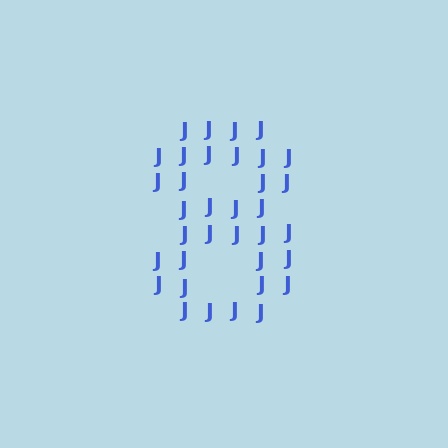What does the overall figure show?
The overall figure shows the digit 8.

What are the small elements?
The small elements are letter J's.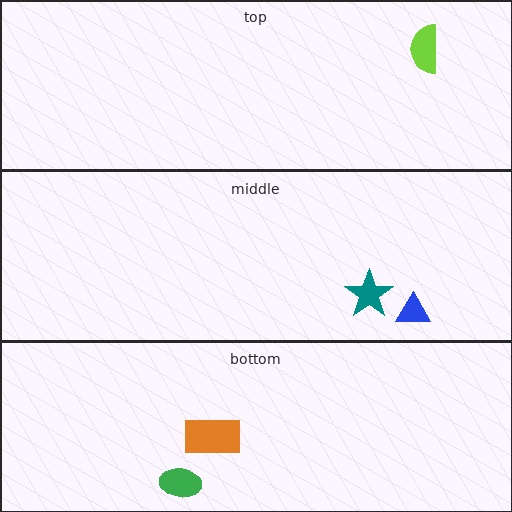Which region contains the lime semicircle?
The top region.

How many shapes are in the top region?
1.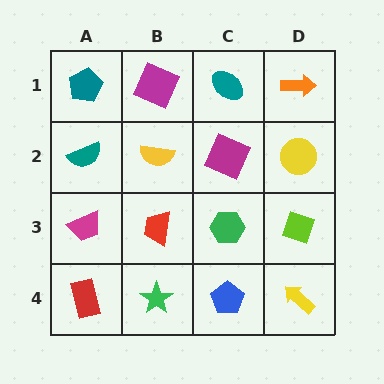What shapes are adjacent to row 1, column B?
A yellow semicircle (row 2, column B), a teal pentagon (row 1, column A), a teal ellipse (row 1, column C).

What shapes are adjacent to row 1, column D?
A yellow circle (row 2, column D), a teal ellipse (row 1, column C).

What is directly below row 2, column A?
A magenta trapezoid.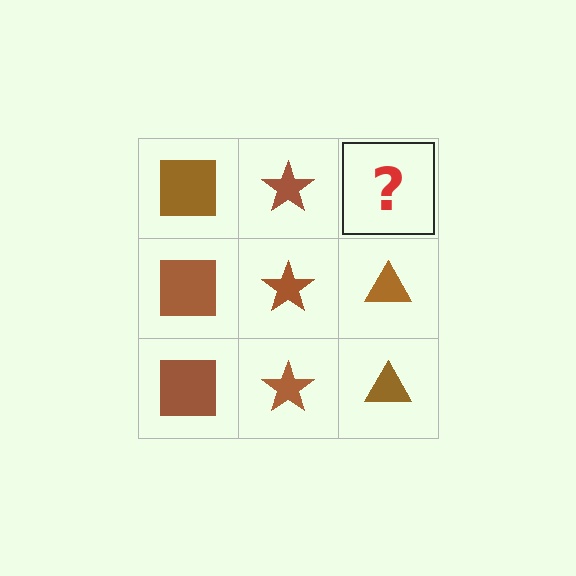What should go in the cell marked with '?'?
The missing cell should contain a brown triangle.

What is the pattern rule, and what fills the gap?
The rule is that each column has a consistent shape. The gap should be filled with a brown triangle.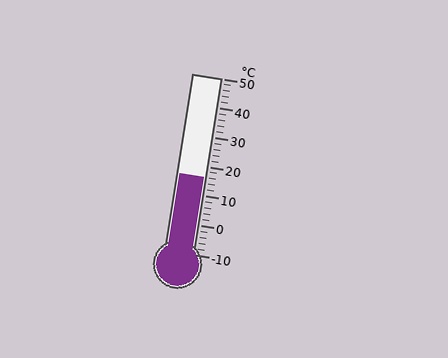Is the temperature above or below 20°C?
The temperature is below 20°C.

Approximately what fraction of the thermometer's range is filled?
The thermometer is filled to approximately 45% of its range.